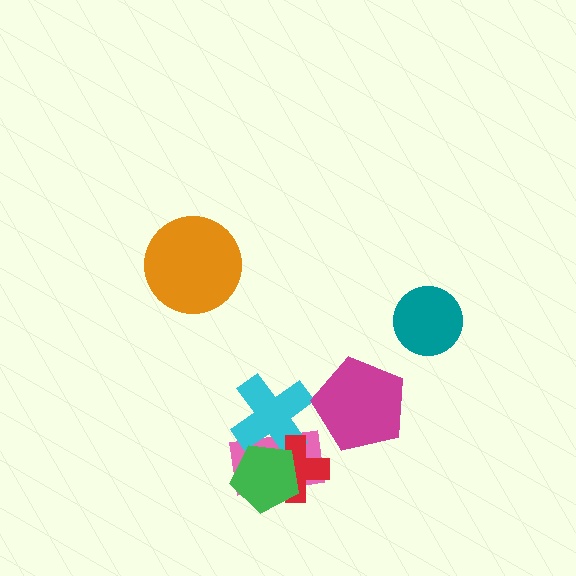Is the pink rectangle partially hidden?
Yes, it is partially covered by another shape.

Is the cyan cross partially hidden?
Yes, it is partially covered by another shape.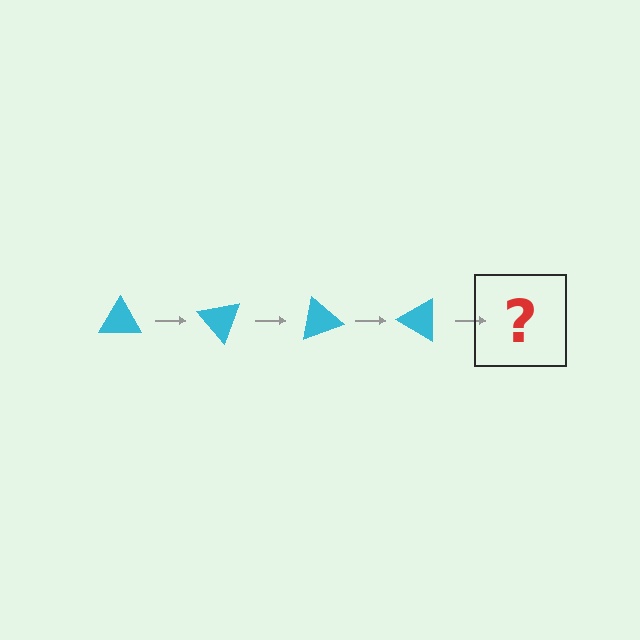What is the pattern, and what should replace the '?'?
The pattern is that the triangle rotates 50 degrees each step. The '?' should be a cyan triangle rotated 200 degrees.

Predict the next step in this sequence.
The next step is a cyan triangle rotated 200 degrees.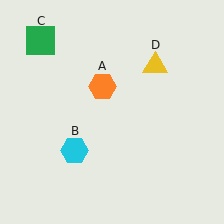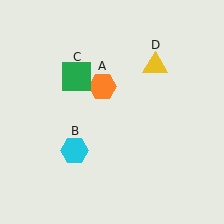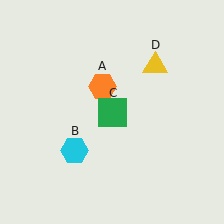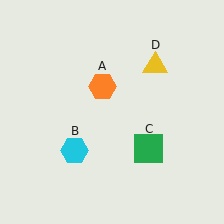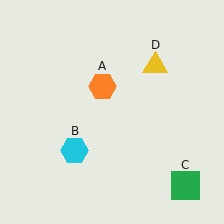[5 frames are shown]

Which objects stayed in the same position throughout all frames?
Orange hexagon (object A) and cyan hexagon (object B) and yellow triangle (object D) remained stationary.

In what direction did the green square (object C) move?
The green square (object C) moved down and to the right.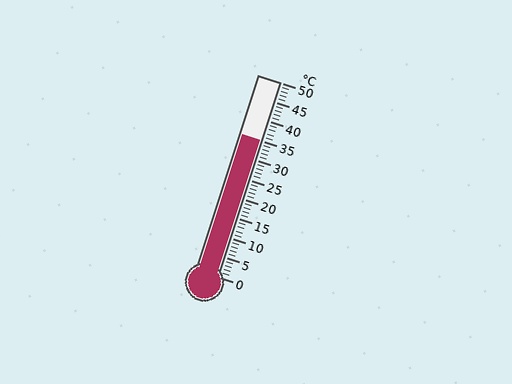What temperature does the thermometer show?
The thermometer shows approximately 35°C.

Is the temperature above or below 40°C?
The temperature is below 40°C.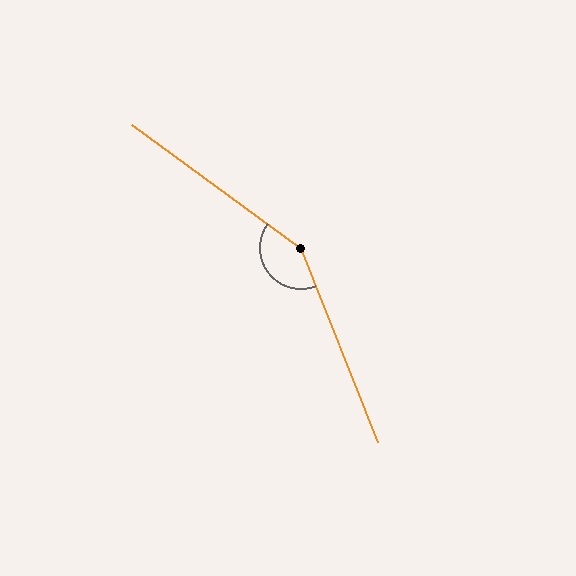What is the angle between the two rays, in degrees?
Approximately 148 degrees.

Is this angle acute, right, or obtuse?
It is obtuse.